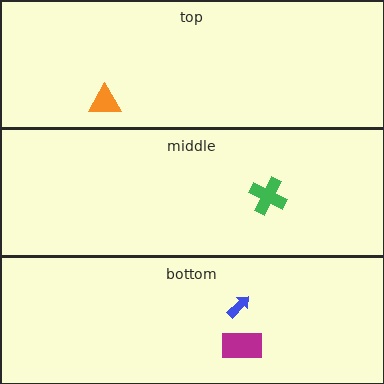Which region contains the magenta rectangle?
The bottom region.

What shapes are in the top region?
The orange triangle.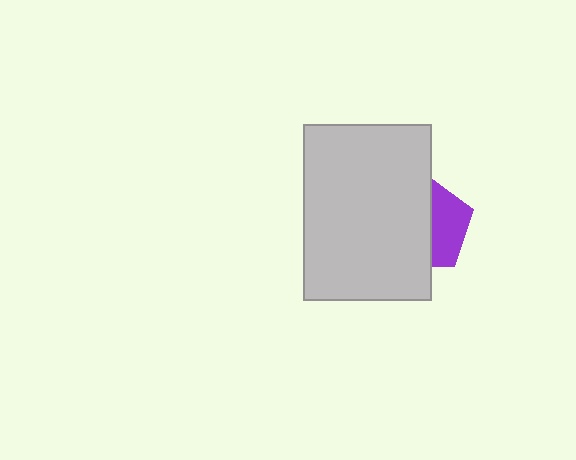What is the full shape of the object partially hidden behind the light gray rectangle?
The partially hidden object is a purple pentagon.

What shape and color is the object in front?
The object in front is a light gray rectangle.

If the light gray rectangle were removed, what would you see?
You would see the complete purple pentagon.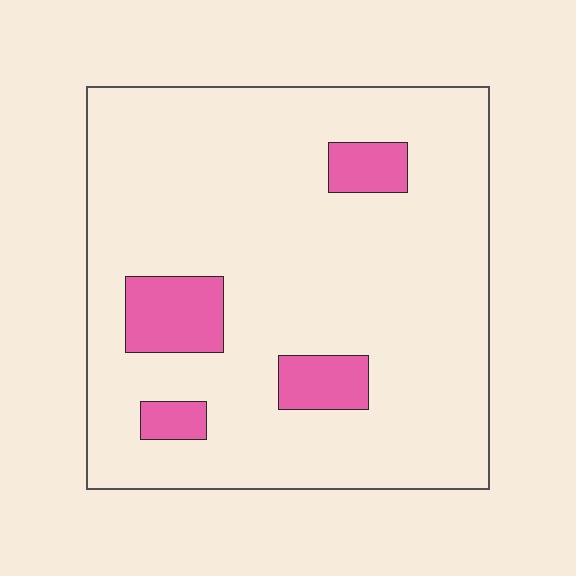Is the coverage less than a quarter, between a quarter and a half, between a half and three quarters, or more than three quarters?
Less than a quarter.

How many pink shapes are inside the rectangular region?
4.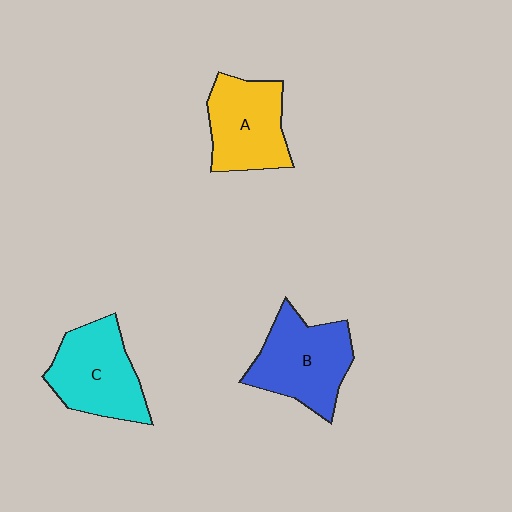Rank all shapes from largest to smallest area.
From largest to smallest: B (blue), C (cyan), A (yellow).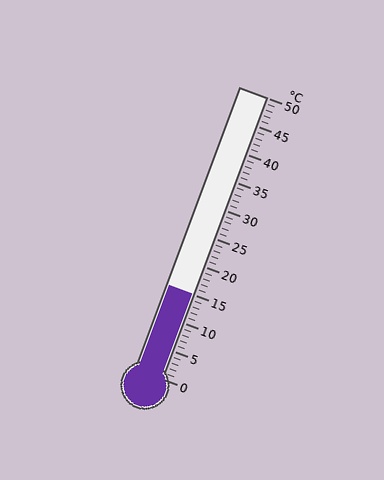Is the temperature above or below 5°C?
The temperature is above 5°C.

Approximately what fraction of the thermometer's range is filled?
The thermometer is filled to approximately 30% of its range.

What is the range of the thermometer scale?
The thermometer scale ranges from 0°C to 50°C.